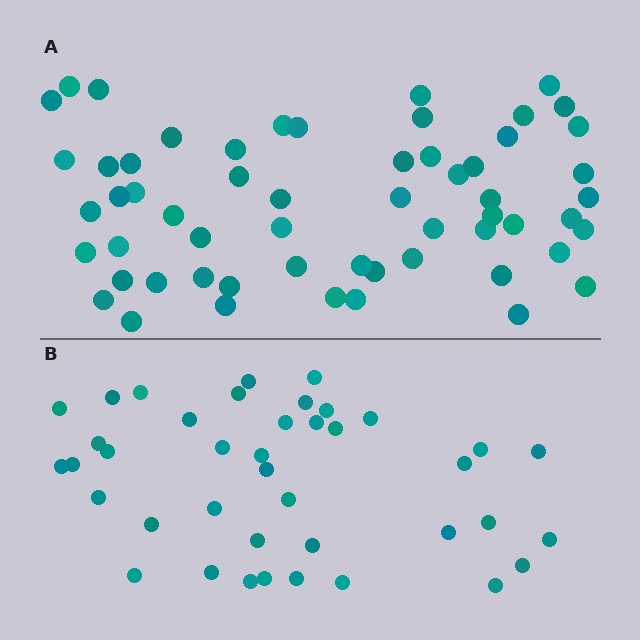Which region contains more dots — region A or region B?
Region A (the top region) has more dots.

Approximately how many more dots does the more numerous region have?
Region A has approximately 20 more dots than region B.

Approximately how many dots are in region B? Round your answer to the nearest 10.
About 40 dots.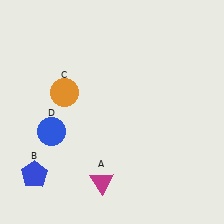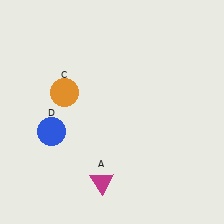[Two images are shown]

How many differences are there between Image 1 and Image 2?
There is 1 difference between the two images.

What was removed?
The blue pentagon (B) was removed in Image 2.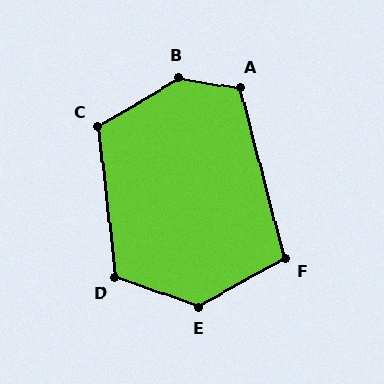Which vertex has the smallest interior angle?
F, at approximately 104 degrees.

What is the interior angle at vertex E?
Approximately 132 degrees (obtuse).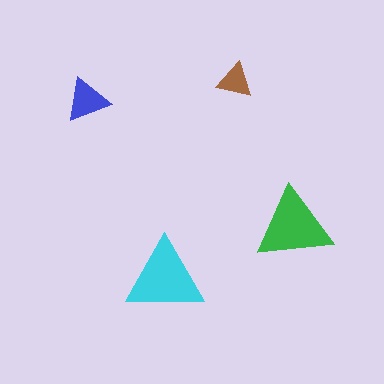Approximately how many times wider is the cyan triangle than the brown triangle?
About 2 times wider.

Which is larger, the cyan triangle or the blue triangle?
The cyan one.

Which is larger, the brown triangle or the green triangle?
The green one.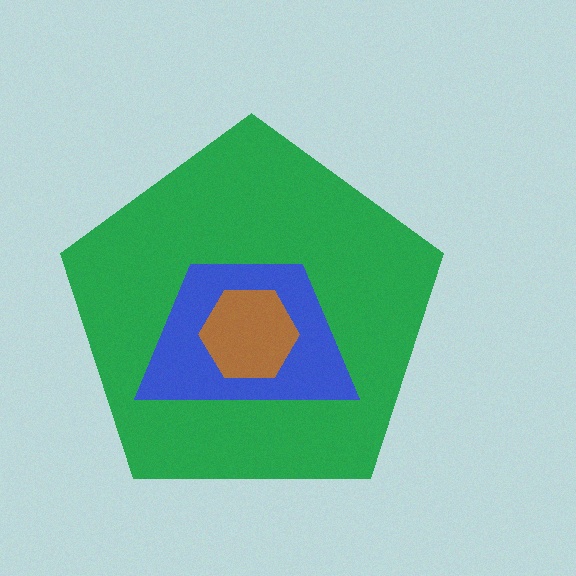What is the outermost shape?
The green pentagon.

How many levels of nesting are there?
3.